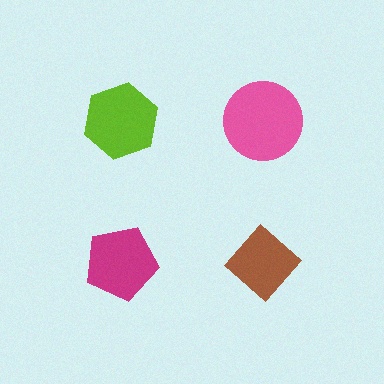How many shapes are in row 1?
2 shapes.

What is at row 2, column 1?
A magenta pentagon.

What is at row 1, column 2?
A pink circle.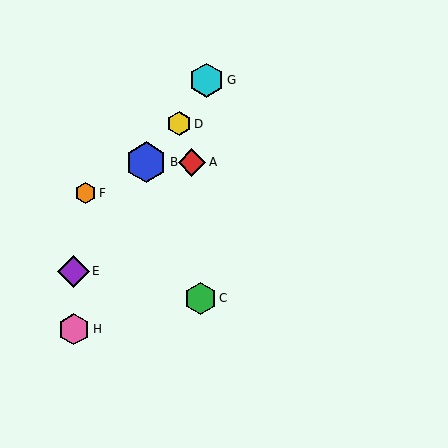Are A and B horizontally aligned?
Yes, both are at y≈162.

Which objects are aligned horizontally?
Objects A, B are aligned horizontally.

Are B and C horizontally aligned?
No, B is at y≈162 and C is at y≈298.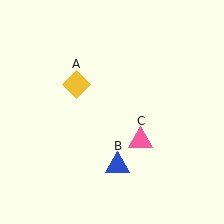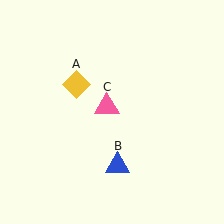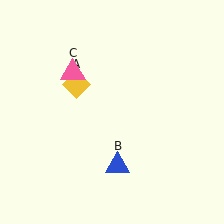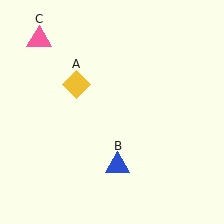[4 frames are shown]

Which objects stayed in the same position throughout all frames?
Yellow diamond (object A) and blue triangle (object B) remained stationary.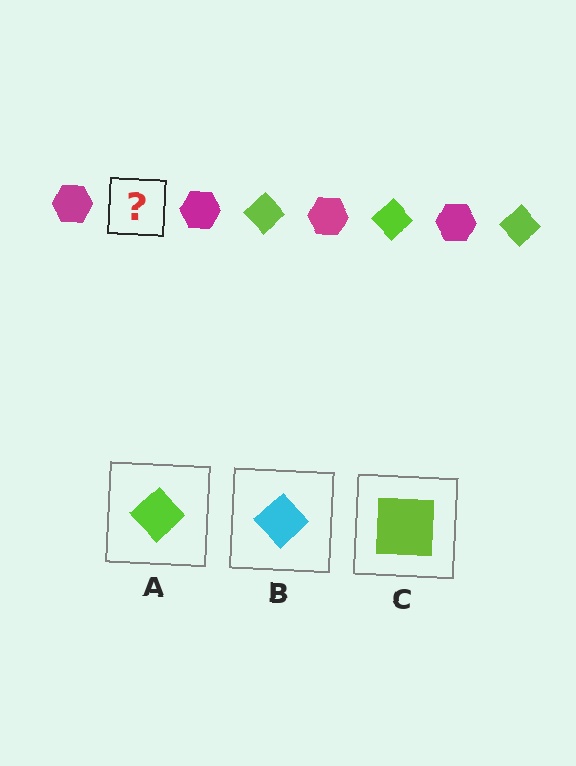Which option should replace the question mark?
Option A.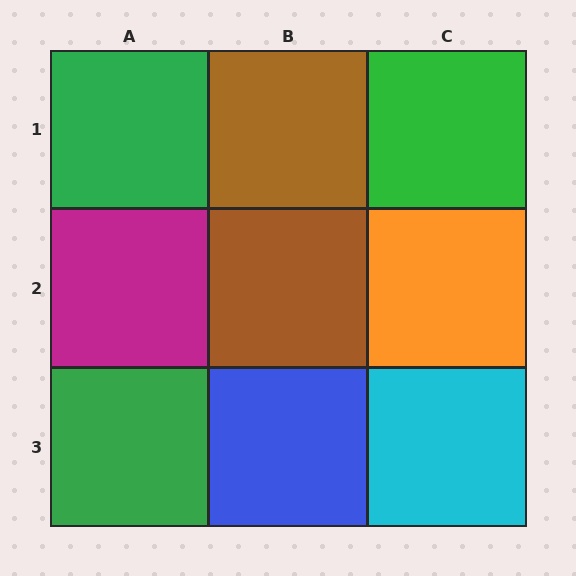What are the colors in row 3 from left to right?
Green, blue, cyan.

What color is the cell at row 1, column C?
Green.